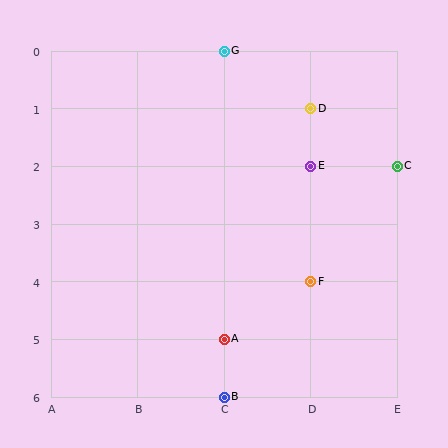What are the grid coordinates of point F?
Point F is at grid coordinates (D, 4).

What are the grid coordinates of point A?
Point A is at grid coordinates (C, 5).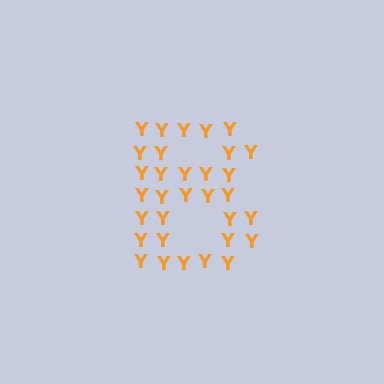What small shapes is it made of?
It is made of small letter Y's.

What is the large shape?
The large shape is the letter B.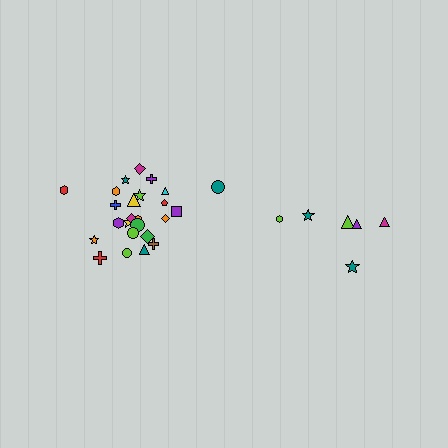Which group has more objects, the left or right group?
The left group.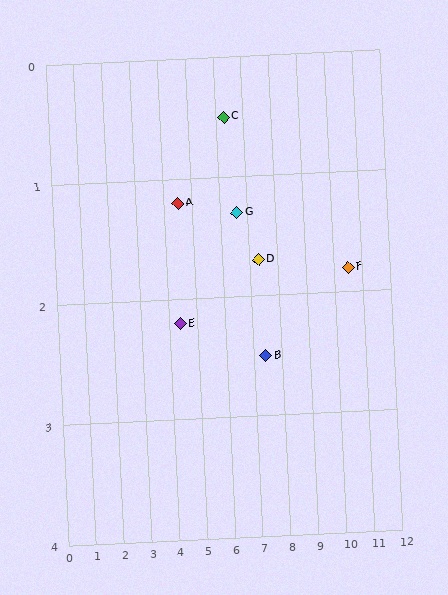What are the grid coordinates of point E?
Point E is at approximately (4.4, 2.2).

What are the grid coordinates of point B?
Point B is at approximately (7.4, 2.5).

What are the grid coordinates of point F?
Point F is at approximately (10.5, 1.8).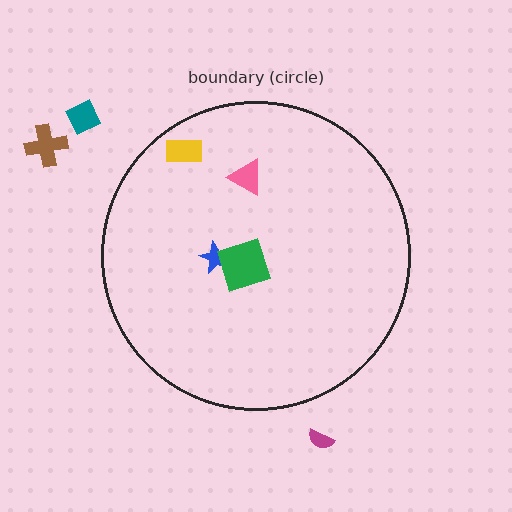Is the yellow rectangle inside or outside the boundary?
Inside.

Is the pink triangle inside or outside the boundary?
Inside.